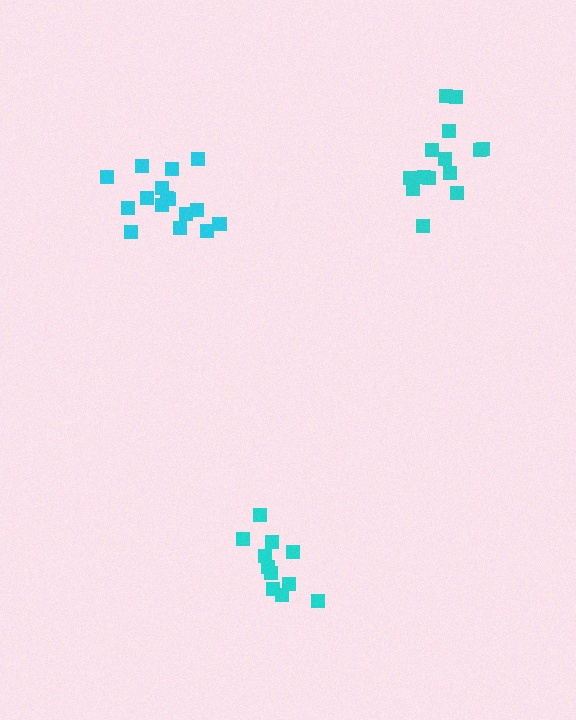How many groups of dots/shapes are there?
There are 3 groups.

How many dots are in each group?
Group 1: 11 dots, Group 2: 16 dots, Group 3: 14 dots (41 total).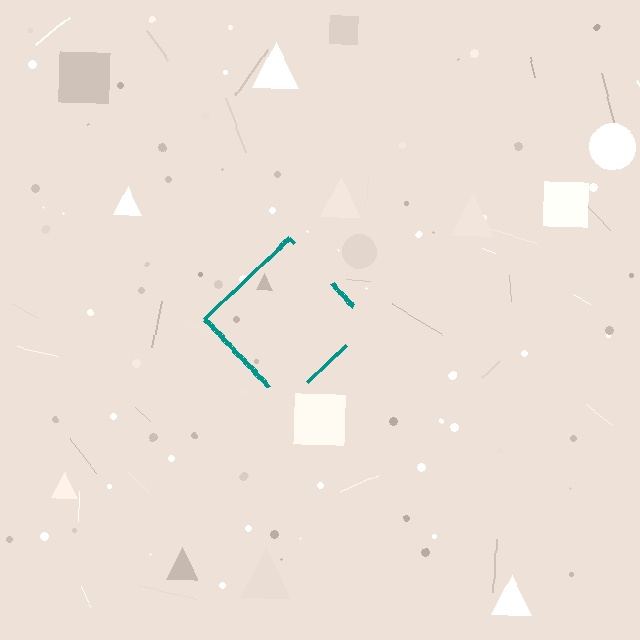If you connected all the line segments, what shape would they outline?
They would outline a diamond.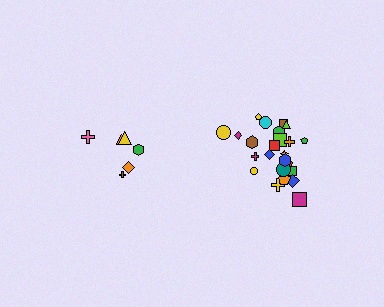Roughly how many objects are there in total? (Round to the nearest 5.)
Roughly 30 objects in total.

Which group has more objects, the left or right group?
The right group.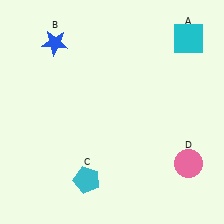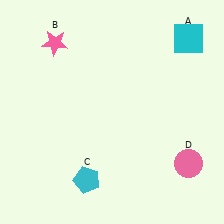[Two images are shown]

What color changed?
The star (B) changed from blue in Image 1 to pink in Image 2.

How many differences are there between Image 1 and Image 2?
There is 1 difference between the two images.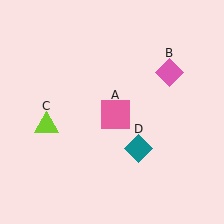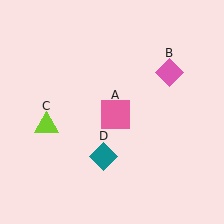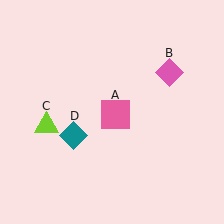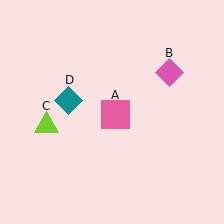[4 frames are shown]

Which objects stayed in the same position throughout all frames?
Pink square (object A) and pink diamond (object B) and lime triangle (object C) remained stationary.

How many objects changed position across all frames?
1 object changed position: teal diamond (object D).